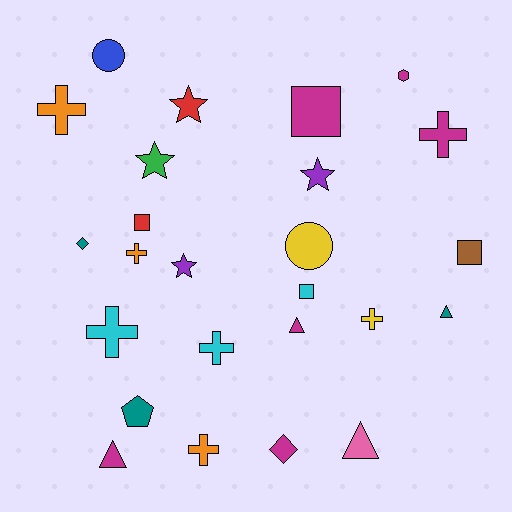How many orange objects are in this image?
There are 3 orange objects.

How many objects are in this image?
There are 25 objects.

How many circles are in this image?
There are 2 circles.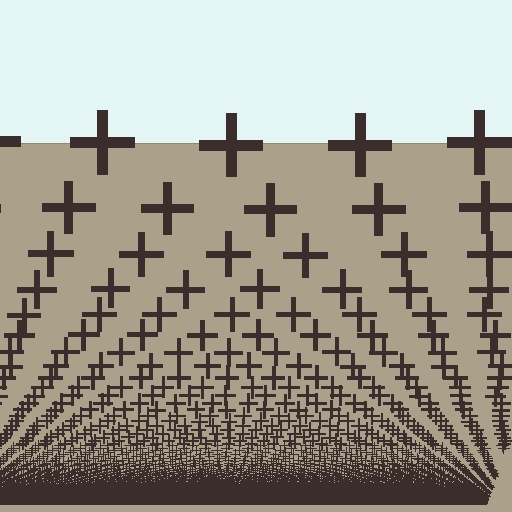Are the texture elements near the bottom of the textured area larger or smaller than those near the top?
Smaller. The gradient is inverted — elements near the bottom are smaller and denser.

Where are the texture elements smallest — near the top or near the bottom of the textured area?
Near the bottom.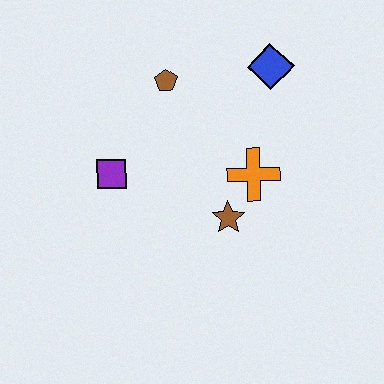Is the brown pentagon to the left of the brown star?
Yes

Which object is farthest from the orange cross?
The purple square is farthest from the orange cross.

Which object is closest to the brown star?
The orange cross is closest to the brown star.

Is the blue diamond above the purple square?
Yes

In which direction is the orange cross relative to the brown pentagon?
The orange cross is below the brown pentagon.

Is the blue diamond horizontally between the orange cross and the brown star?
No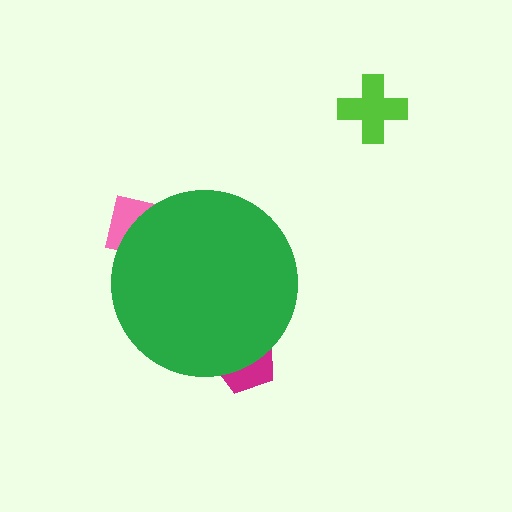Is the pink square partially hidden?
Yes, the pink square is partially hidden behind the green circle.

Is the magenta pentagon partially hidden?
Yes, the magenta pentagon is partially hidden behind the green circle.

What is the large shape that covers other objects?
A green circle.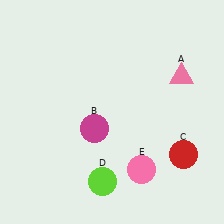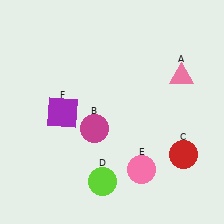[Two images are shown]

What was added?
A purple square (F) was added in Image 2.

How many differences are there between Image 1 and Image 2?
There is 1 difference between the two images.